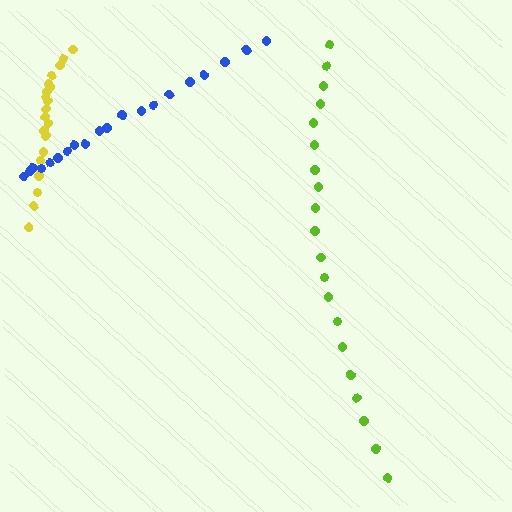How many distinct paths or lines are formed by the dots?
There are 3 distinct paths.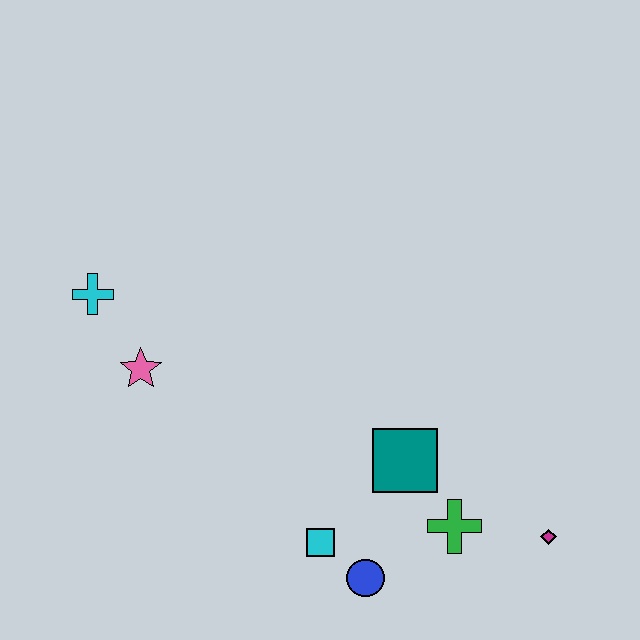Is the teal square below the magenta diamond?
No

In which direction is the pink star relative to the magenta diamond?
The pink star is to the left of the magenta diamond.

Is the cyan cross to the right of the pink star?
No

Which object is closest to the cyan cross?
The pink star is closest to the cyan cross.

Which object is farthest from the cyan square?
The cyan cross is farthest from the cyan square.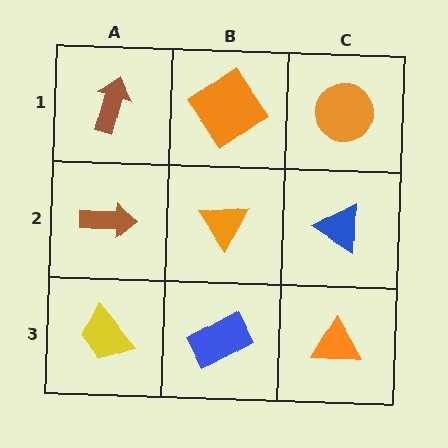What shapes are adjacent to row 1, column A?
A brown arrow (row 2, column A), an orange diamond (row 1, column B).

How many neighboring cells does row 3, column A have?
2.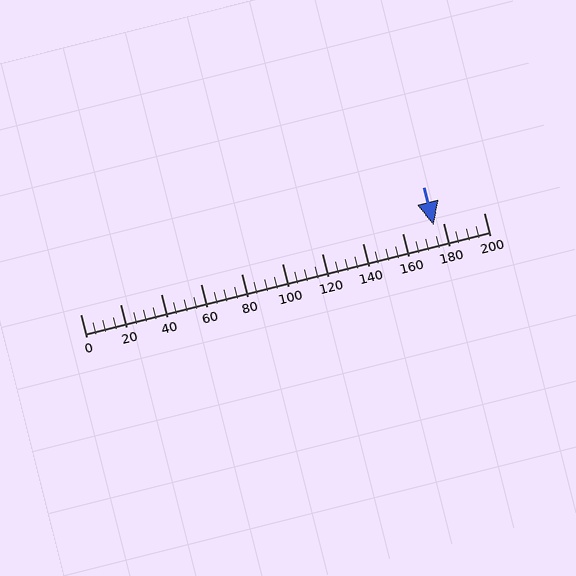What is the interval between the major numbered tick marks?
The major tick marks are spaced 20 units apart.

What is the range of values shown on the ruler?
The ruler shows values from 0 to 200.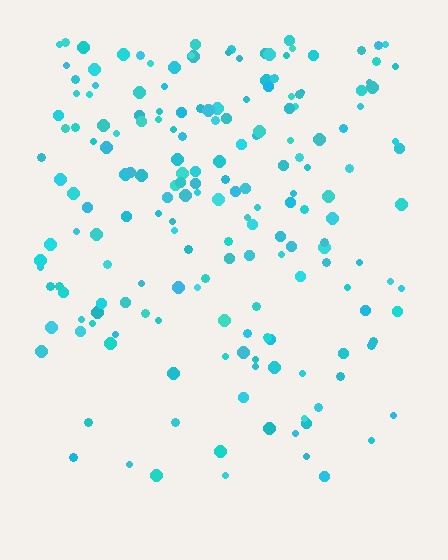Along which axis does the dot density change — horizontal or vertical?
Vertical.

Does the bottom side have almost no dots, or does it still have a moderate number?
Still a moderate number, just noticeably fewer than the top.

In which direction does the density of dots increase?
From bottom to top, with the top side densest.